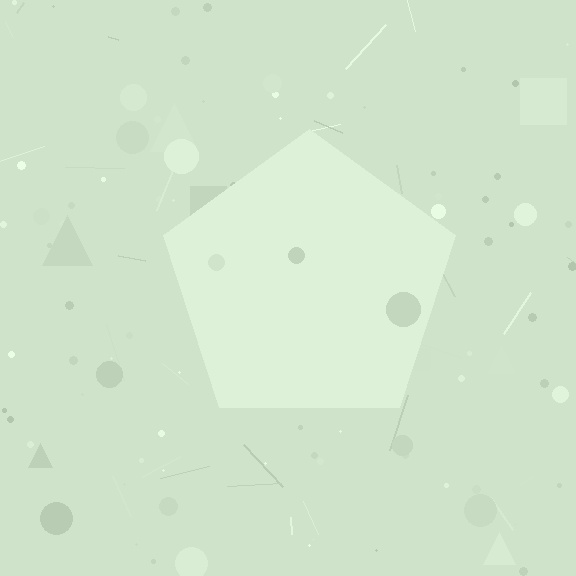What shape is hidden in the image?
A pentagon is hidden in the image.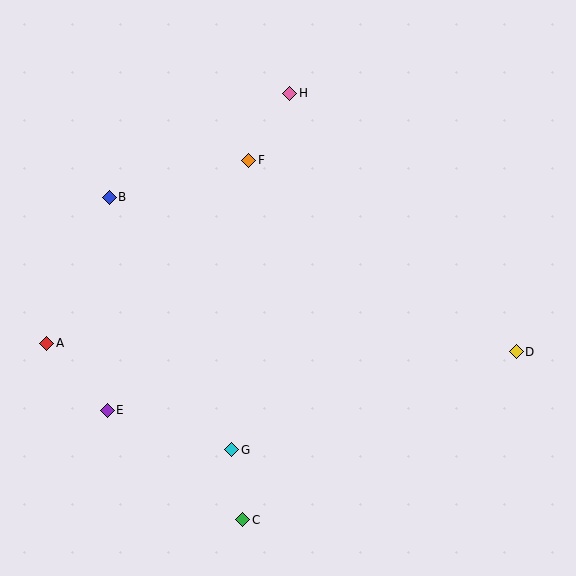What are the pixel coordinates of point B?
Point B is at (109, 197).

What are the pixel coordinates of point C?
Point C is at (243, 520).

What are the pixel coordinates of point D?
Point D is at (516, 352).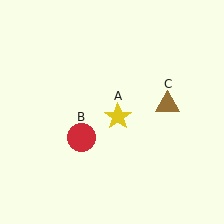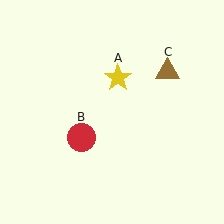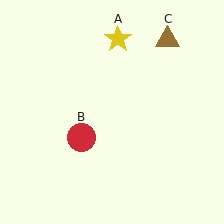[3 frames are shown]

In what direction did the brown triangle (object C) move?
The brown triangle (object C) moved up.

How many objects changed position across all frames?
2 objects changed position: yellow star (object A), brown triangle (object C).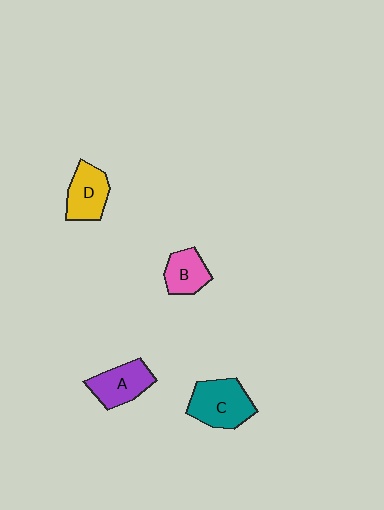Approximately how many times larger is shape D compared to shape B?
Approximately 1.2 times.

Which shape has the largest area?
Shape C (teal).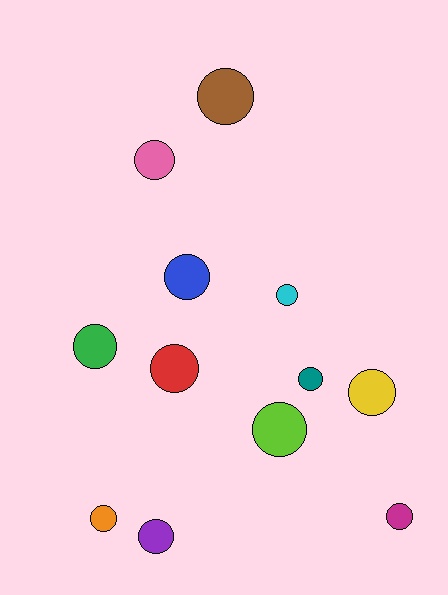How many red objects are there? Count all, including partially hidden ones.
There is 1 red object.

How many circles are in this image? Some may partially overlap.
There are 12 circles.